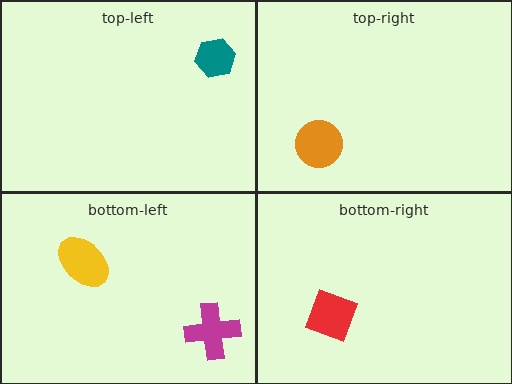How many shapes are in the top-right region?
1.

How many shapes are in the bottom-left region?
2.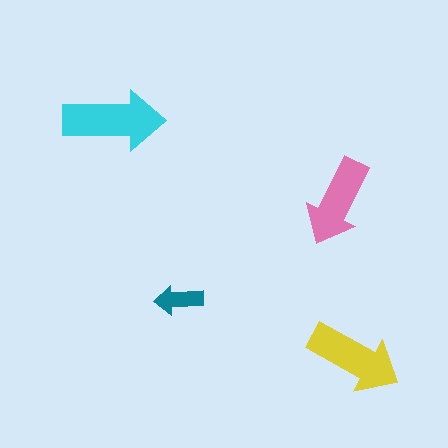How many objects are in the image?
There are 4 objects in the image.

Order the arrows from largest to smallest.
the cyan one, the yellow one, the pink one, the teal one.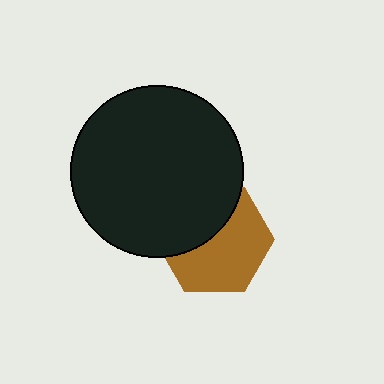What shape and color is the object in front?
The object in front is a black circle.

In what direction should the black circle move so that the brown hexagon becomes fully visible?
The black circle should move up. That is the shortest direction to clear the overlap and leave the brown hexagon fully visible.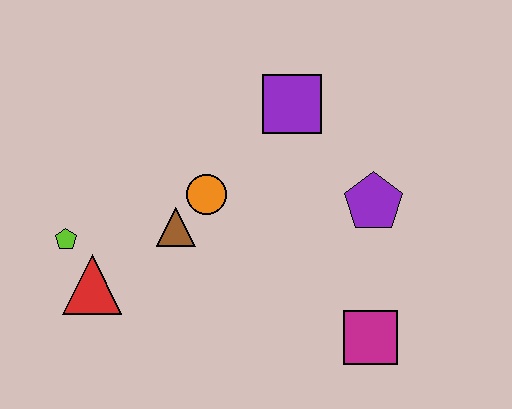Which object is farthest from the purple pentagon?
The lime pentagon is farthest from the purple pentagon.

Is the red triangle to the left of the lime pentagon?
No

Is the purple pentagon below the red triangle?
No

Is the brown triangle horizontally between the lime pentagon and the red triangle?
No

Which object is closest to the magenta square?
The purple pentagon is closest to the magenta square.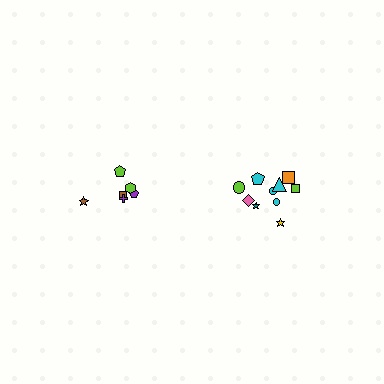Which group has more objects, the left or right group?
The right group.